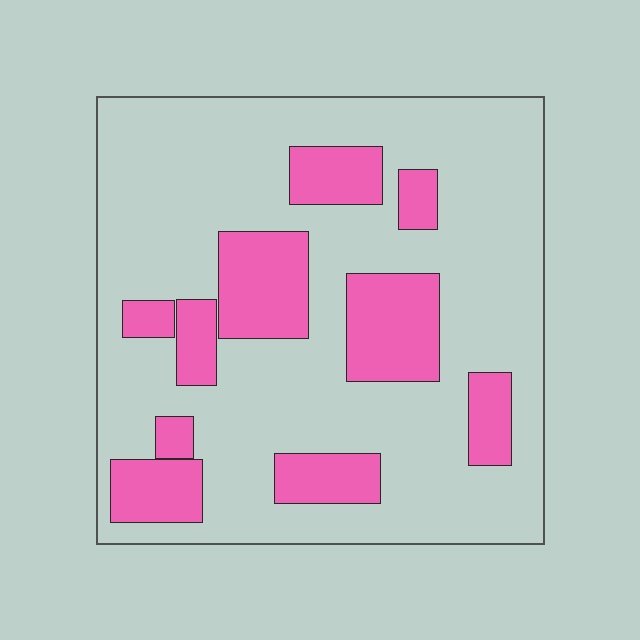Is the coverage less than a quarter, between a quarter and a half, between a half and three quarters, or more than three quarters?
Between a quarter and a half.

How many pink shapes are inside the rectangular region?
10.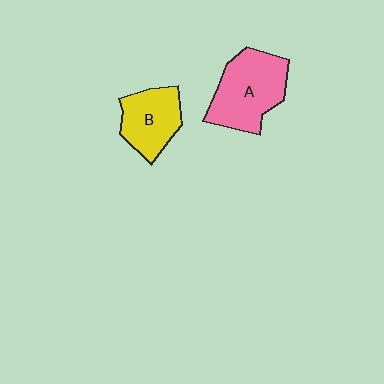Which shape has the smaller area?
Shape B (yellow).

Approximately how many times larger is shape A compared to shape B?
Approximately 1.4 times.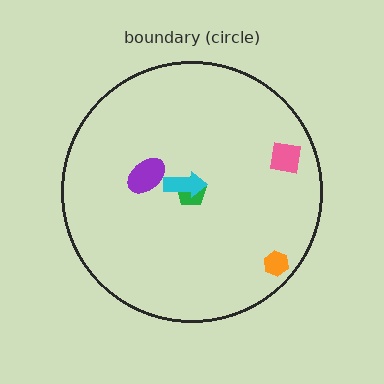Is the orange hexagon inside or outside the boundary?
Inside.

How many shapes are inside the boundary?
5 inside, 0 outside.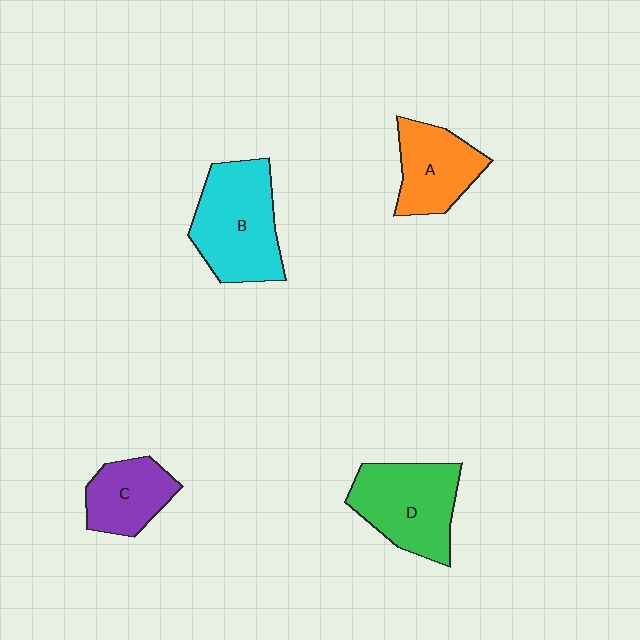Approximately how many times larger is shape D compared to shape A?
Approximately 1.3 times.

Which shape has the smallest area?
Shape C (purple).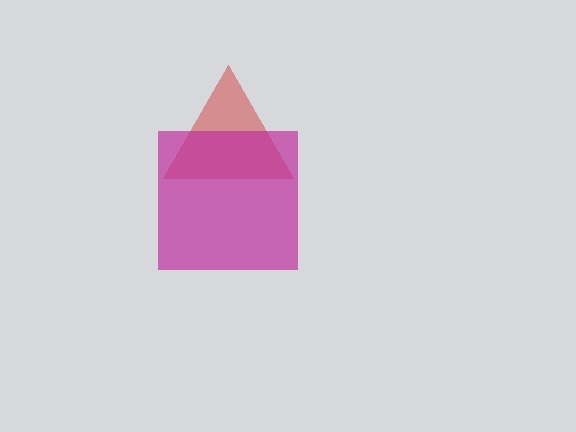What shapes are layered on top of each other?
The layered shapes are: a red triangle, a magenta square.